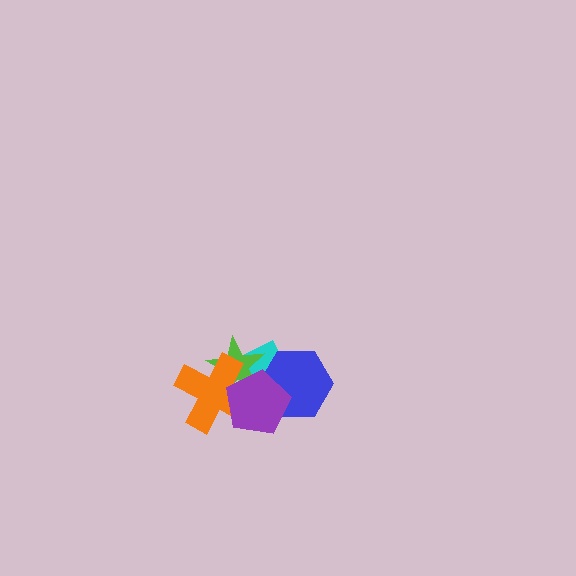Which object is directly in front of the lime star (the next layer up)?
The blue hexagon is directly in front of the lime star.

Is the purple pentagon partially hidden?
No, no other shape covers it.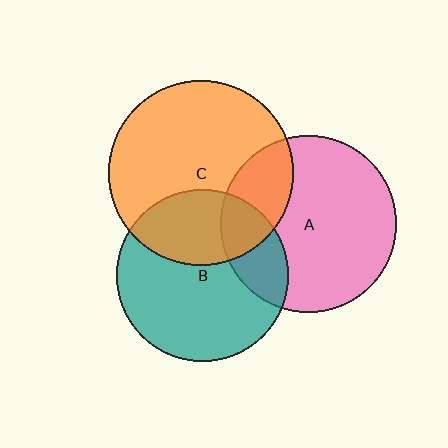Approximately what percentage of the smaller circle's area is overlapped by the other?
Approximately 20%.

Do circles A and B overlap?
Yes.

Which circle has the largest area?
Circle C (orange).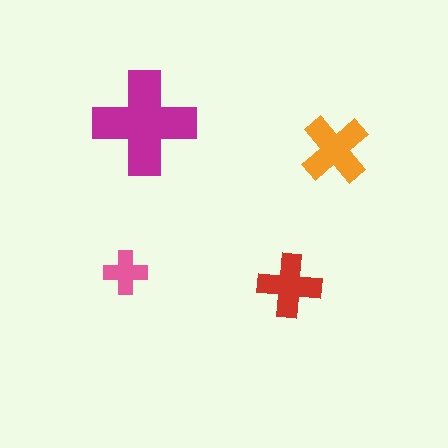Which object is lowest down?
The red cross is bottommost.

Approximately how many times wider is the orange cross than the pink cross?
About 1.5 times wider.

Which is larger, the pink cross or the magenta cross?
The magenta one.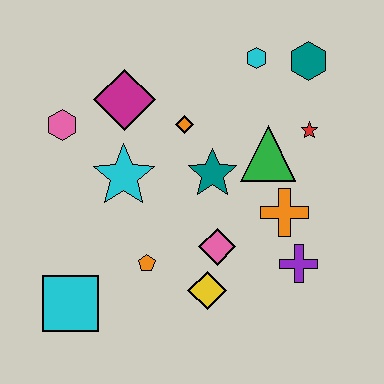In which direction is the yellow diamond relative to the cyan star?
The yellow diamond is below the cyan star.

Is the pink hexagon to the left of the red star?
Yes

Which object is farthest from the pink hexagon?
The purple cross is farthest from the pink hexagon.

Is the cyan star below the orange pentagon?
No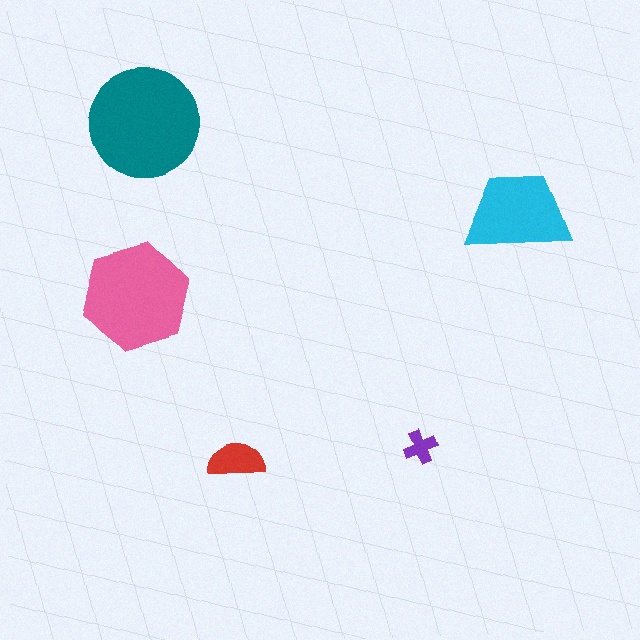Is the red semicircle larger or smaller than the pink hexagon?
Smaller.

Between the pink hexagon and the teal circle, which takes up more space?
The teal circle.